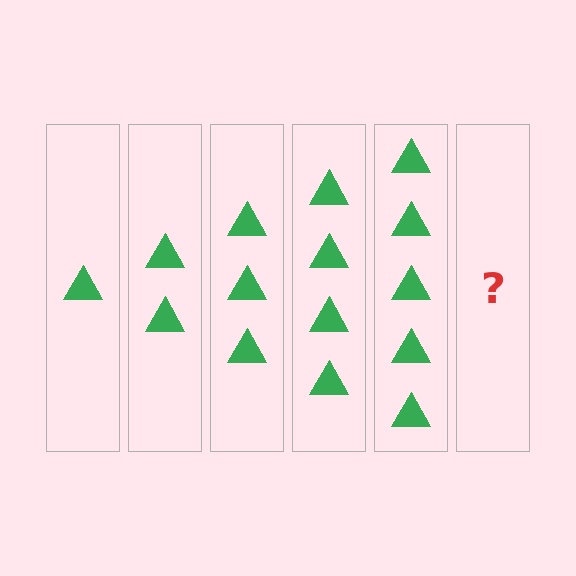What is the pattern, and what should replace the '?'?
The pattern is that each step adds one more triangle. The '?' should be 6 triangles.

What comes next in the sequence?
The next element should be 6 triangles.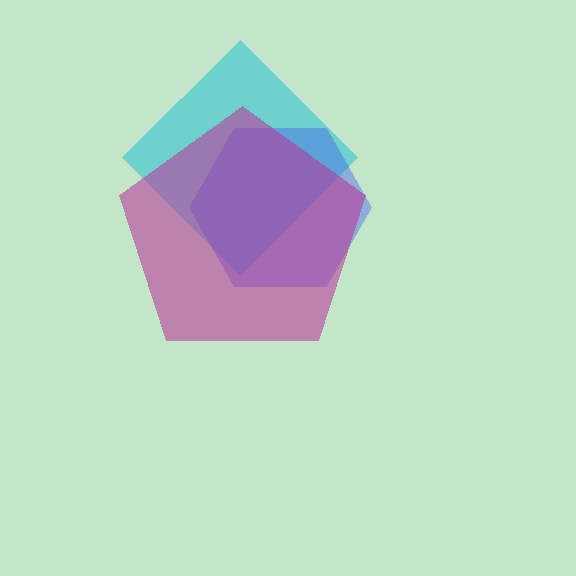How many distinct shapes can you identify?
There are 3 distinct shapes: a cyan diamond, a blue hexagon, a magenta pentagon.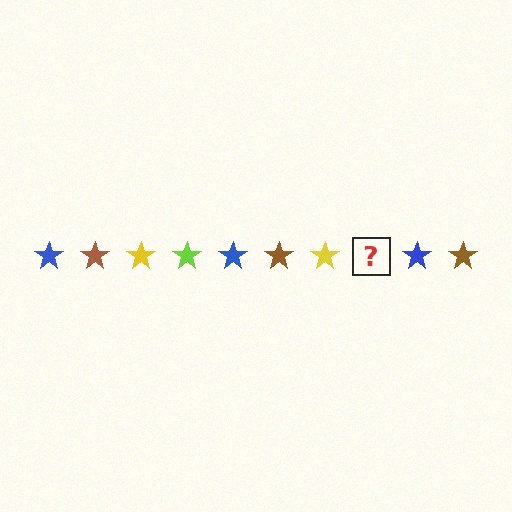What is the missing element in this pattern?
The missing element is a lime star.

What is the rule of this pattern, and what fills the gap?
The rule is that the pattern cycles through blue, brown, yellow, lime stars. The gap should be filled with a lime star.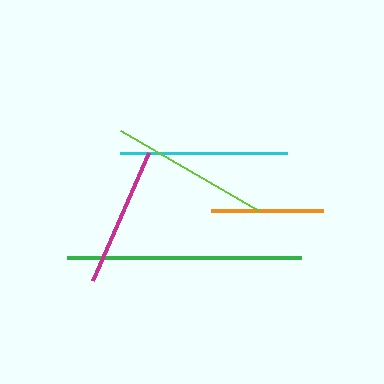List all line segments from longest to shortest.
From longest to shortest: green, cyan, lime, magenta, orange.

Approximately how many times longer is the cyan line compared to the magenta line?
The cyan line is approximately 1.2 times the length of the magenta line.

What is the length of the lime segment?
The lime segment is approximately 160 pixels long.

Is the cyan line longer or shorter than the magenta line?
The cyan line is longer than the magenta line.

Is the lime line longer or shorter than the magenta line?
The lime line is longer than the magenta line.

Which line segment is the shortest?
The orange line is the shortest at approximately 112 pixels.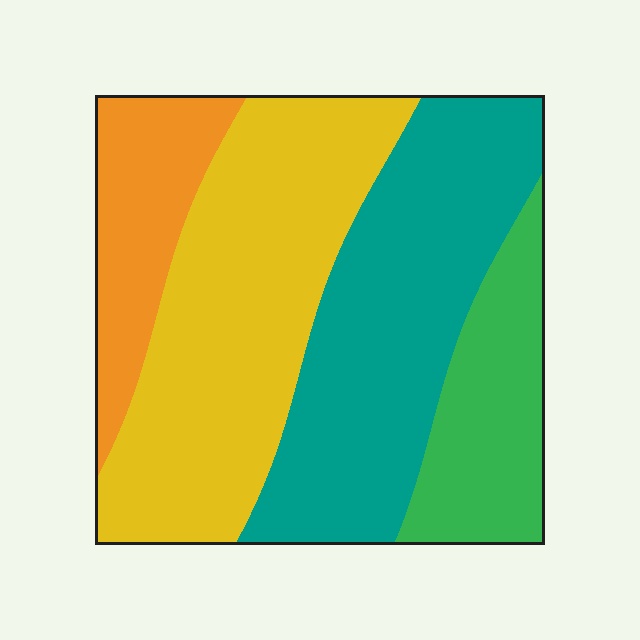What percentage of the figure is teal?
Teal takes up about one third (1/3) of the figure.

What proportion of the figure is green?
Green takes up less than a quarter of the figure.